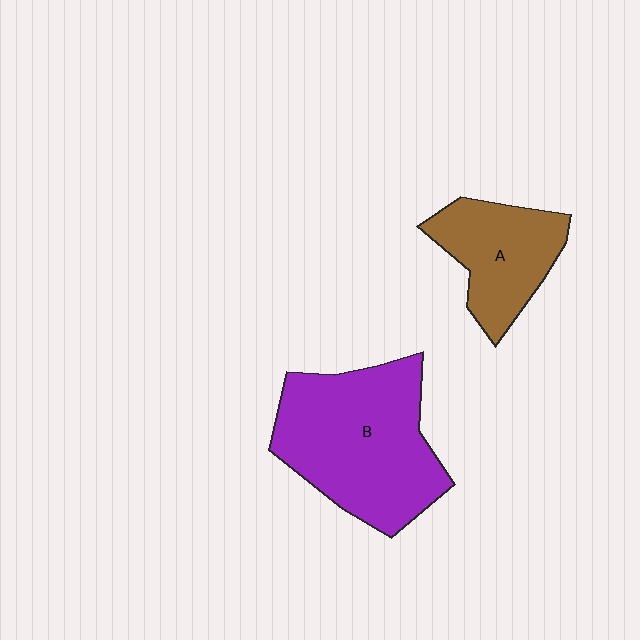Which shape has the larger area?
Shape B (purple).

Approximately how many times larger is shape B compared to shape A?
Approximately 1.8 times.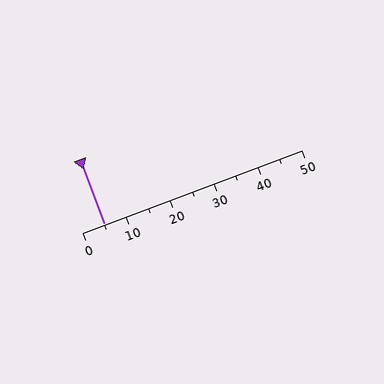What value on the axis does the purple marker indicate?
The marker indicates approximately 5.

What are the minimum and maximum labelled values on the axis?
The axis runs from 0 to 50.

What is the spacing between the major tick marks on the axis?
The major ticks are spaced 10 apart.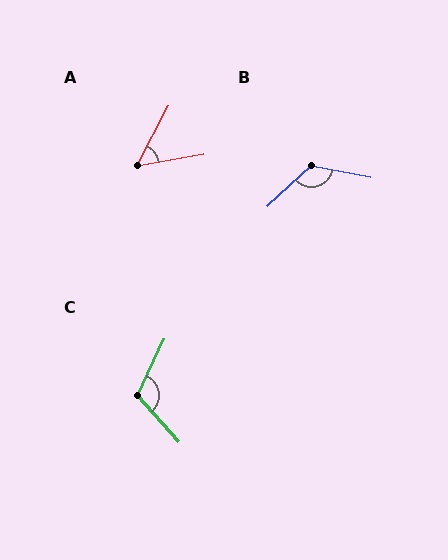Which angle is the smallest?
A, at approximately 53 degrees.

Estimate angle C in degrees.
Approximately 113 degrees.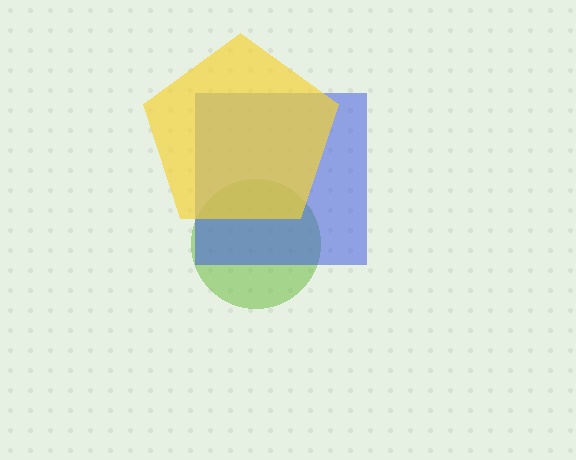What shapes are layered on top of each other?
The layered shapes are: a lime circle, a blue square, a yellow pentagon.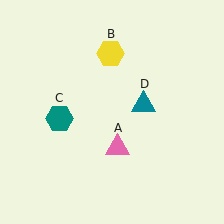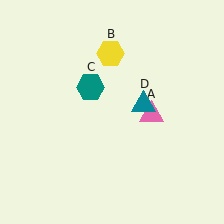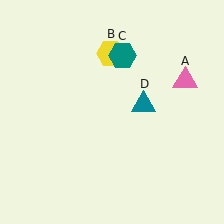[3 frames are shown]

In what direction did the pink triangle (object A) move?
The pink triangle (object A) moved up and to the right.